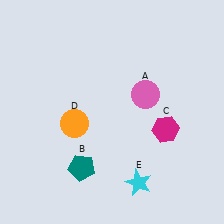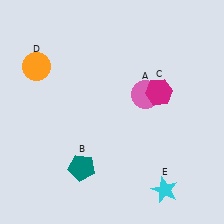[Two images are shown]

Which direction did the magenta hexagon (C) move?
The magenta hexagon (C) moved up.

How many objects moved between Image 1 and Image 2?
3 objects moved between the two images.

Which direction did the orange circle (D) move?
The orange circle (D) moved up.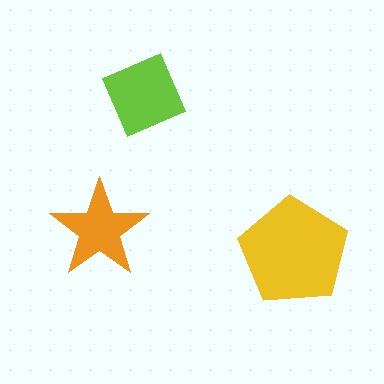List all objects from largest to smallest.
The yellow pentagon, the lime square, the orange star.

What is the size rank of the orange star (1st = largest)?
3rd.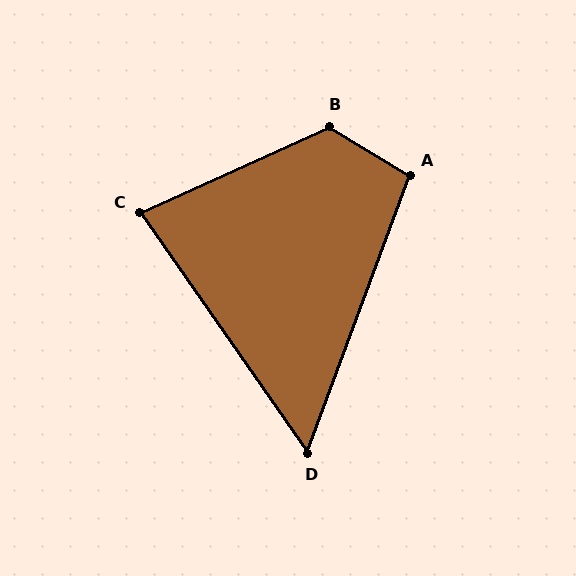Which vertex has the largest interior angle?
B, at approximately 125 degrees.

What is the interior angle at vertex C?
Approximately 79 degrees (acute).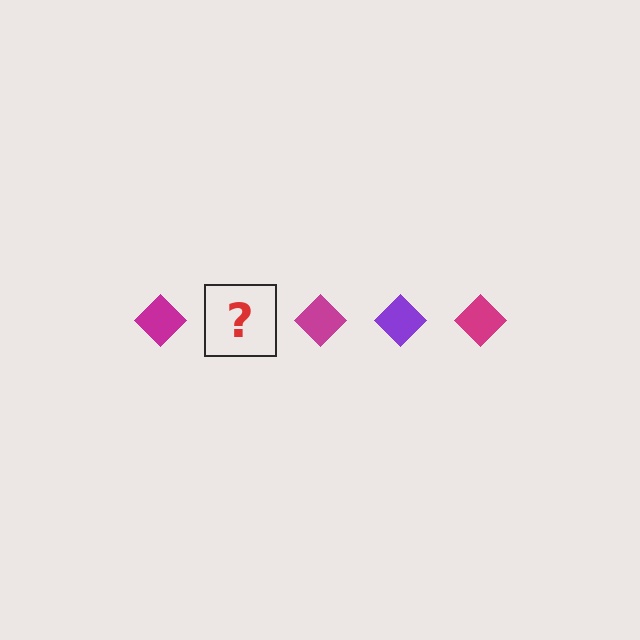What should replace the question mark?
The question mark should be replaced with a purple diamond.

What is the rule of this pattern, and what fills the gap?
The rule is that the pattern cycles through magenta, purple diamonds. The gap should be filled with a purple diamond.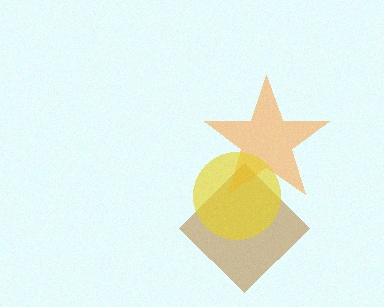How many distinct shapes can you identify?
There are 3 distinct shapes: a brown diamond, an orange star, a yellow circle.